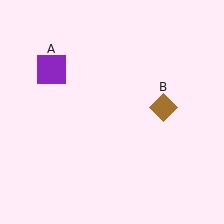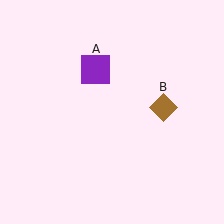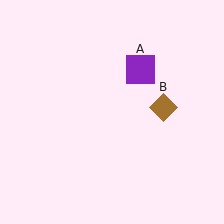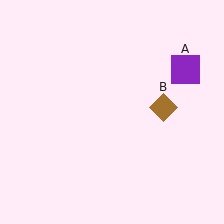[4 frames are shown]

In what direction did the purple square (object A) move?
The purple square (object A) moved right.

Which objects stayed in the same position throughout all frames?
Brown diamond (object B) remained stationary.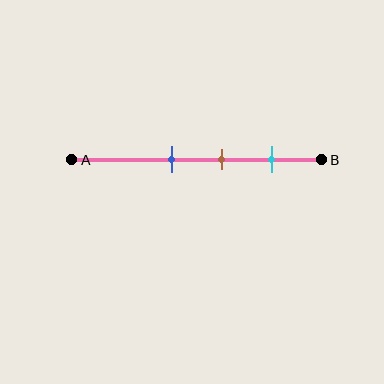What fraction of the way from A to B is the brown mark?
The brown mark is approximately 60% (0.6) of the way from A to B.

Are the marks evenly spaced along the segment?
Yes, the marks are approximately evenly spaced.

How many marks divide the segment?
There are 3 marks dividing the segment.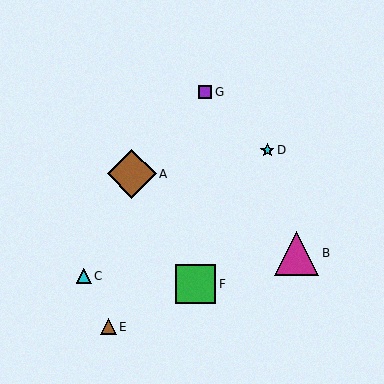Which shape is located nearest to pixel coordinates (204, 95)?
The purple square (labeled G) at (205, 92) is nearest to that location.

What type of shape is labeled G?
Shape G is a purple square.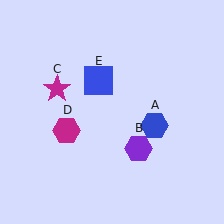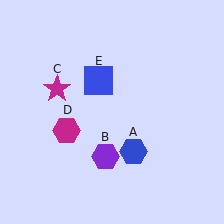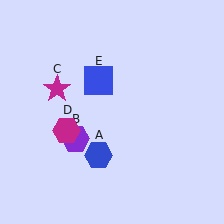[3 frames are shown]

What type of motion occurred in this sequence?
The blue hexagon (object A), purple hexagon (object B) rotated clockwise around the center of the scene.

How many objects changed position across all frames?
2 objects changed position: blue hexagon (object A), purple hexagon (object B).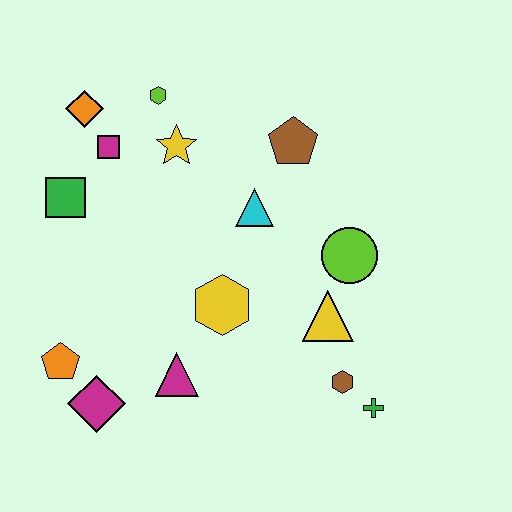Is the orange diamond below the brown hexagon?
No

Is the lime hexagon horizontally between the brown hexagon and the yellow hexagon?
No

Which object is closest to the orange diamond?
The magenta square is closest to the orange diamond.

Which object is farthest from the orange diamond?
The green cross is farthest from the orange diamond.